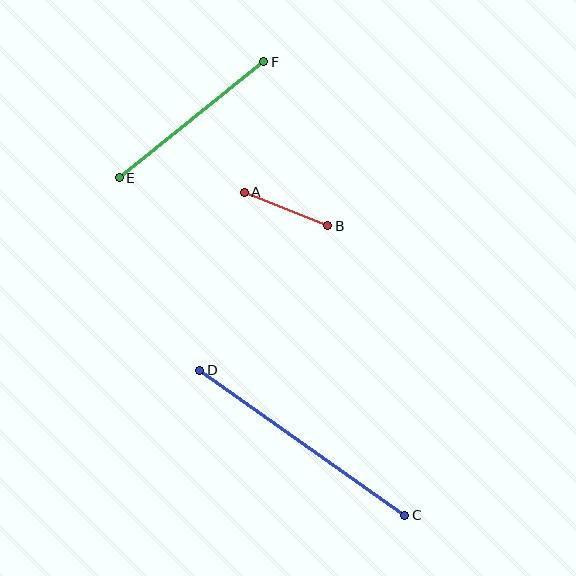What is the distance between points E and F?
The distance is approximately 185 pixels.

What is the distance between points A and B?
The distance is approximately 90 pixels.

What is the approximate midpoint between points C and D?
The midpoint is at approximately (302, 443) pixels.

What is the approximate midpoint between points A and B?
The midpoint is at approximately (286, 209) pixels.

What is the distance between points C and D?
The distance is approximately 251 pixels.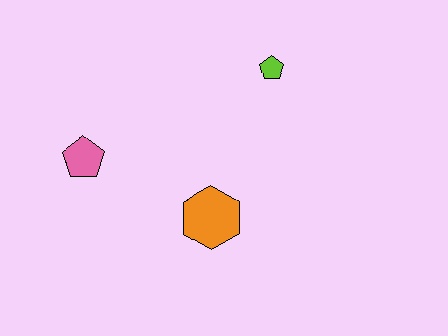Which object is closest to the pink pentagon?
The orange hexagon is closest to the pink pentagon.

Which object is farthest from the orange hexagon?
The lime pentagon is farthest from the orange hexagon.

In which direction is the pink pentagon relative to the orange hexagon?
The pink pentagon is to the left of the orange hexagon.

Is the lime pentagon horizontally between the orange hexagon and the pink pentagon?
No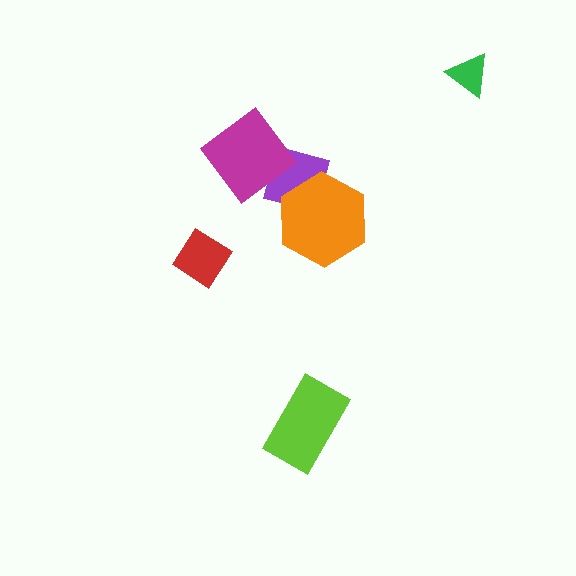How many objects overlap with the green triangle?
0 objects overlap with the green triangle.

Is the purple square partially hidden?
Yes, it is partially covered by another shape.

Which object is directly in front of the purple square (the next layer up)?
The orange hexagon is directly in front of the purple square.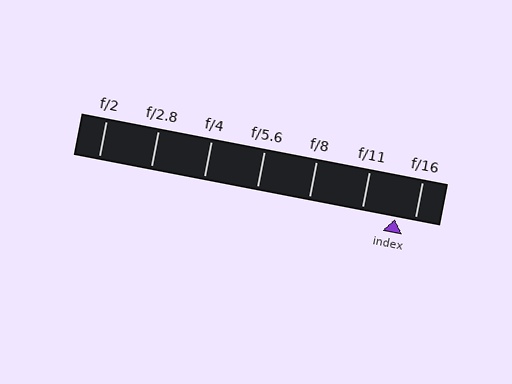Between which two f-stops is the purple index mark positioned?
The index mark is between f/11 and f/16.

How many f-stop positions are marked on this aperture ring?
There are 7 f-stop positions marked.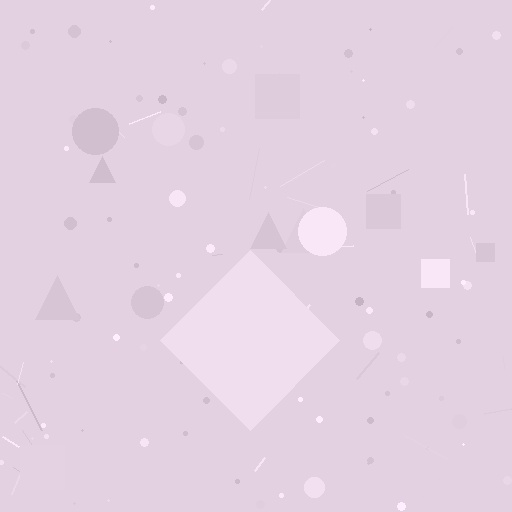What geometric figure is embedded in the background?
A diamond is embedded in the background.